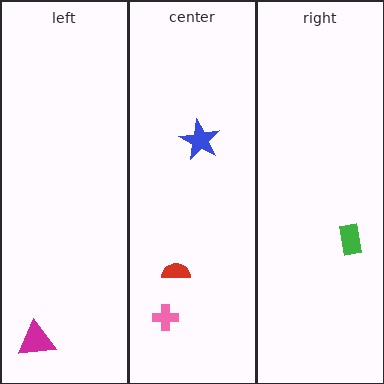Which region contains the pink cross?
The center region.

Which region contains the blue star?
The center region.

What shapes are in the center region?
The pink cross, the red semicircle, the blue star.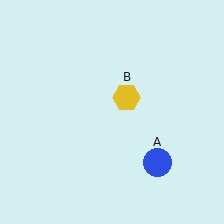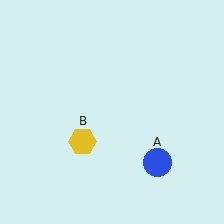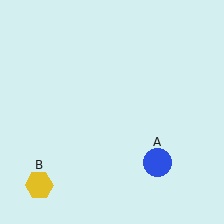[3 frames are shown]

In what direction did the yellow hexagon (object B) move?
The yellow hexagon (object B) moved down and to the left.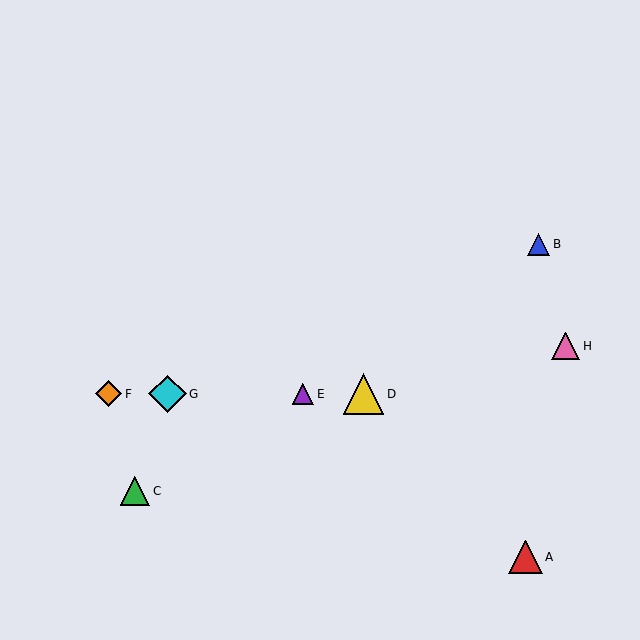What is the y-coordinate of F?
Object F is at y≈394.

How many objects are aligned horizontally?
4 objects (D, E, F, G) are aligned horizontally.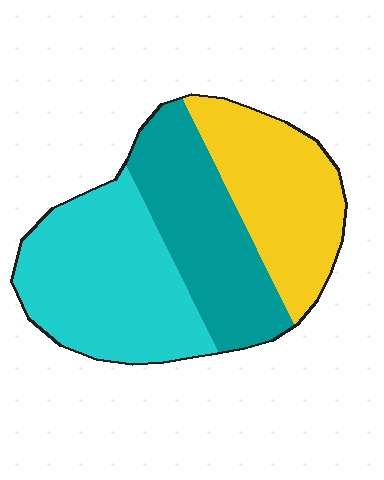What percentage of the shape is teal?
Teal covers roughly 30% of the shape.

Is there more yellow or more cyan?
Cyan.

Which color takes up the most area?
Cyan, at roughly 40%.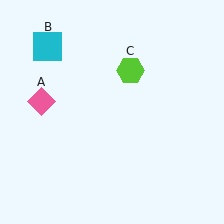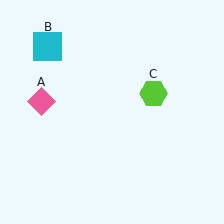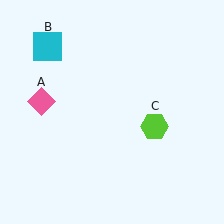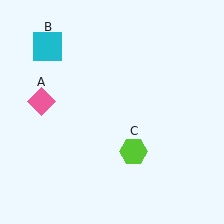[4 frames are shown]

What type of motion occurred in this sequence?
The lime hexagon (object C) rotated clockwise around the center of the scene.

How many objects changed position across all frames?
1 object changed position: lime hexagon (object C).